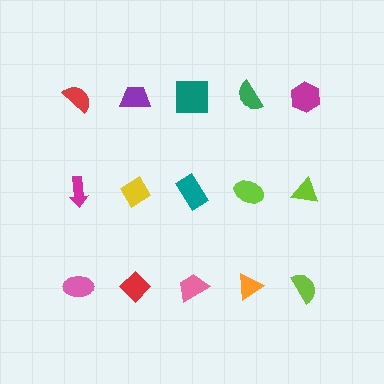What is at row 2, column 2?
A yellow diamond.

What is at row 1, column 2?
A purple trapezoid.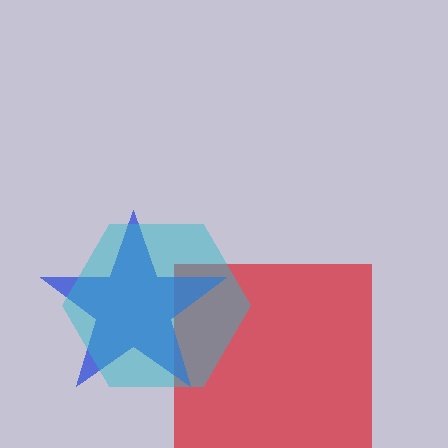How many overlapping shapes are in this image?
There are 3 overlapping shapes in the image.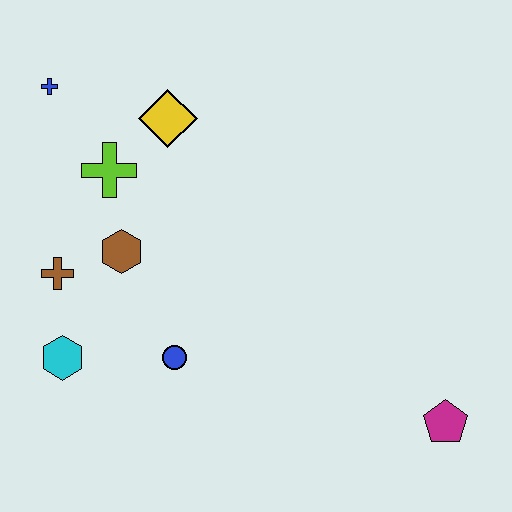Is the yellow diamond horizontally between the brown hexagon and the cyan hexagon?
No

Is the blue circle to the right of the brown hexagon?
Yes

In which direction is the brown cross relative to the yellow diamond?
The brown cross is below the yellow diamond.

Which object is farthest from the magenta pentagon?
The blue cross is farthest from the magenta pentagon.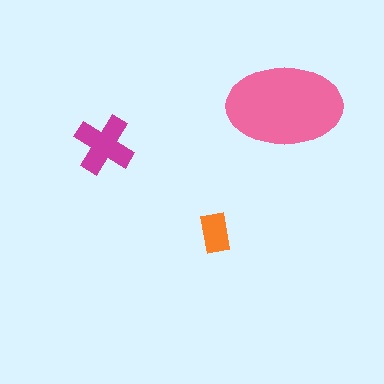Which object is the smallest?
The orange rectangle.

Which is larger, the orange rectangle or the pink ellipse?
The pink ellipse.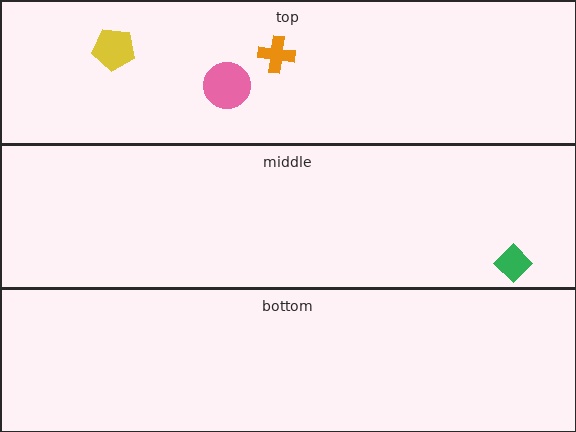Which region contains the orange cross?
The top region.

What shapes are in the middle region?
The green diamond.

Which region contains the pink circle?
The top region.